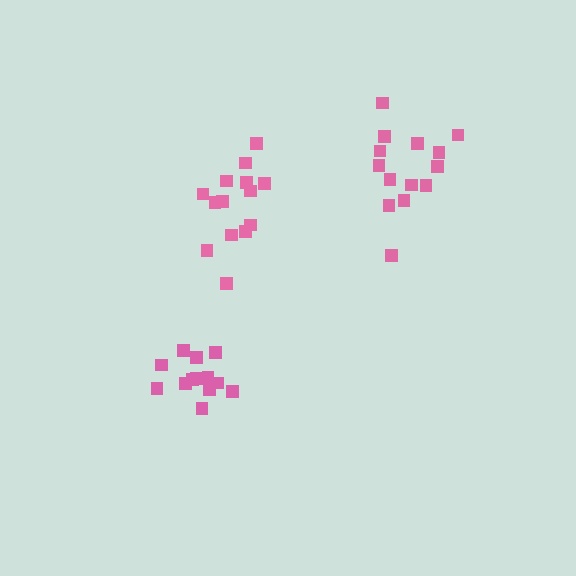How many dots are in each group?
Group 1: 14 dots, Group 2: 14 dots, Group 3: 13 dots (41 total).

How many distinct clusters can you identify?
There are 3 distinct clusters.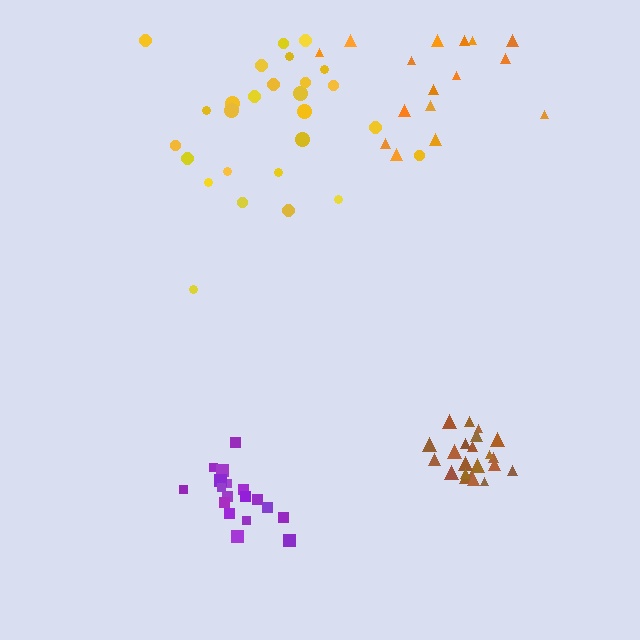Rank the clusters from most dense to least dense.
brown, purple, yellow, orange.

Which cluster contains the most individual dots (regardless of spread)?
Yellow (27).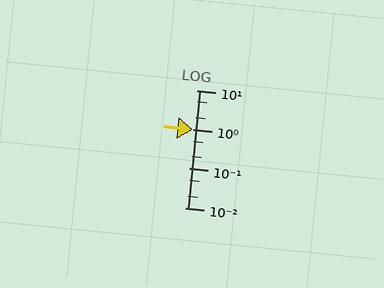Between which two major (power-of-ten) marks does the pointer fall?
The pointer is between 0.1 and 1.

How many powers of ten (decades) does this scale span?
The scale spans 3 decades, from 0.01 to 10.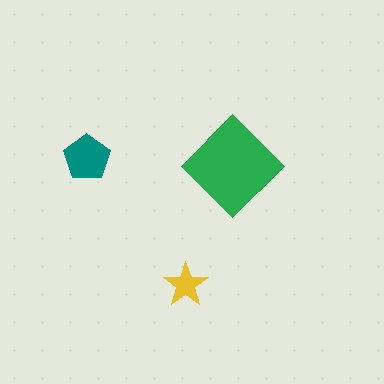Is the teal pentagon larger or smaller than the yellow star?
Larger.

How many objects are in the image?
There are 3 objects in the image.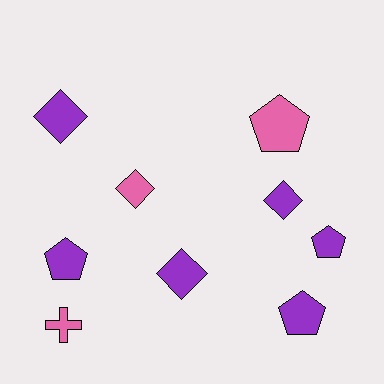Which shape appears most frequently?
Diamond, with 4 objects.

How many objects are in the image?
There are 9 objects.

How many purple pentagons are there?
There are 3 purple pentagons.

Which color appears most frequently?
Purple, with 6 objects.